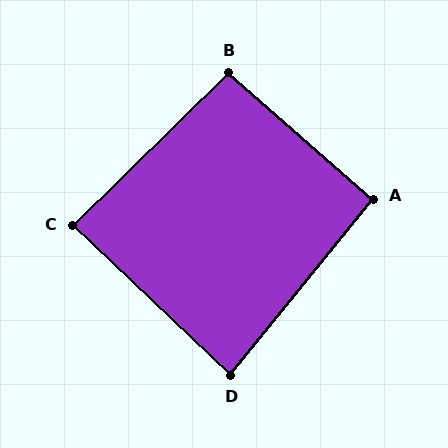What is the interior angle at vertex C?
Approximately 88 degrees (approximately right).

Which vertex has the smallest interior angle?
D, at approximately 86 degrees.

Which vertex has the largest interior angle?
B, at approximately 94 degrees.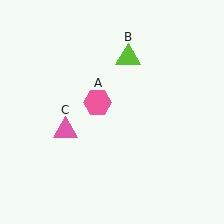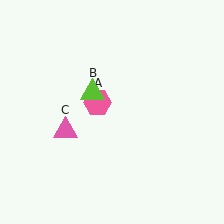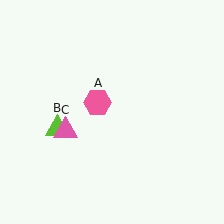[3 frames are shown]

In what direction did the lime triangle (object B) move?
The lime triangle (object B) moved down and to the left.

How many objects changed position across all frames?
1 object changed position: lime triangle (object B).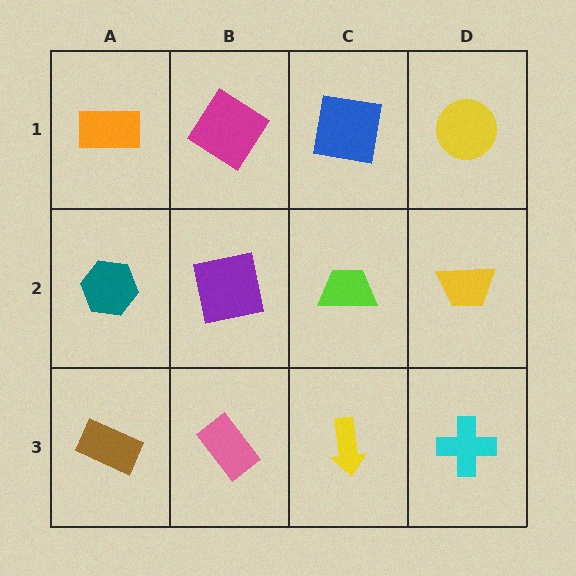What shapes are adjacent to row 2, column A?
An orange rectangle (row 1, column A), a brown rectangle (row 3, column A), a purple square (row 2, column B).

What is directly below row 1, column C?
A lime trapezoid.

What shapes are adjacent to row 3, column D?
A yellow trapezoid (row 2, column D), a yellow arrow (row 3, column C).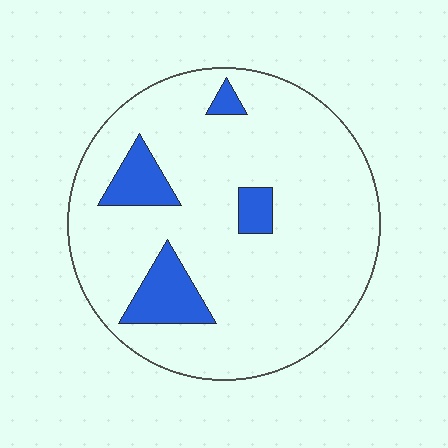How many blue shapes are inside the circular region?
4.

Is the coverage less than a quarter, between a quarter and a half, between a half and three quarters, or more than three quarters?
Less than a quarter.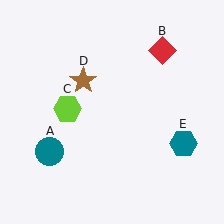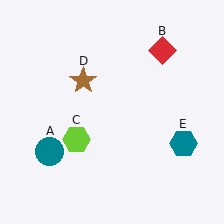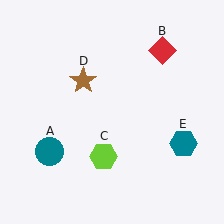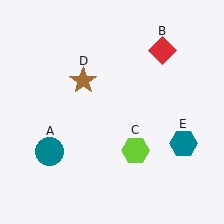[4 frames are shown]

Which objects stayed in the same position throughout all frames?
Teal circle (object A) and red diamond (object B) and brown star (object D) and teal hexagon (object E) remained stationary.